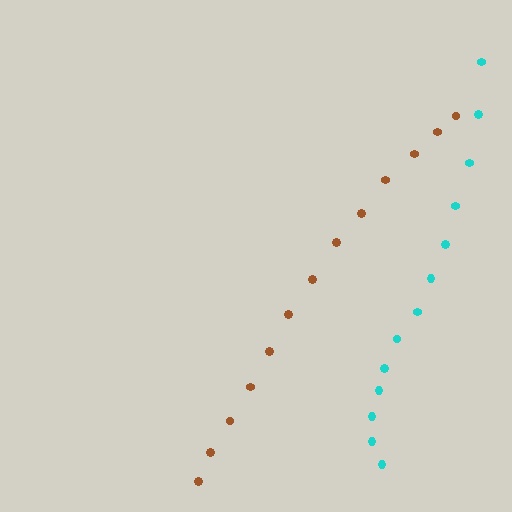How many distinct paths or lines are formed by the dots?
There are 2 distinct paths.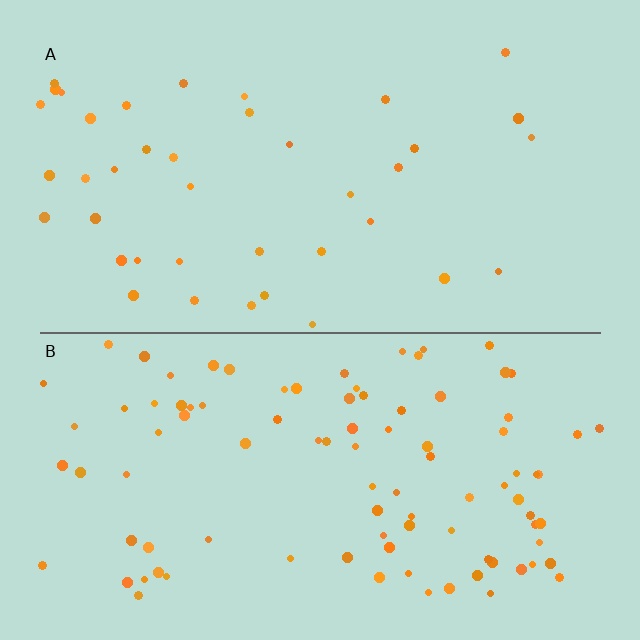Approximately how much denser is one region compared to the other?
Approximately 2.4× — region B over region A.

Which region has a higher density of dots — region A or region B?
B (the bottom).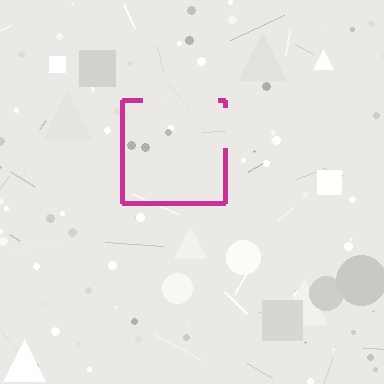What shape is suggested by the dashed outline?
The dashed outline suggests a square.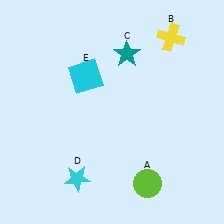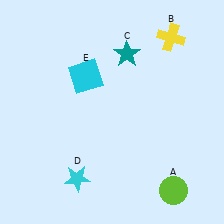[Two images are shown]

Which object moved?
The lime circle (A) moved right.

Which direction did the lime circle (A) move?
The lime circle (A) moved right.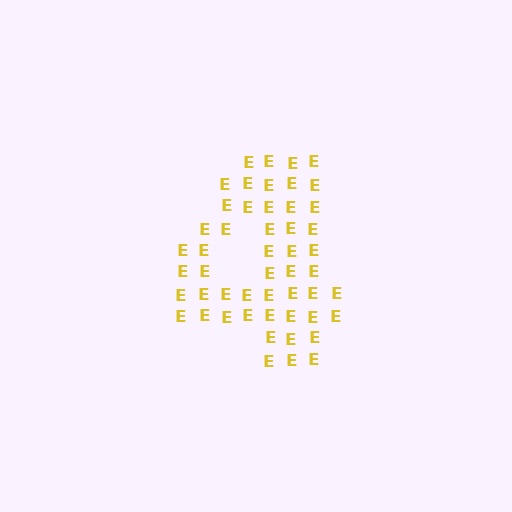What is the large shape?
The large shape is the digit 4.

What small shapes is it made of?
It is made of small letter E's.